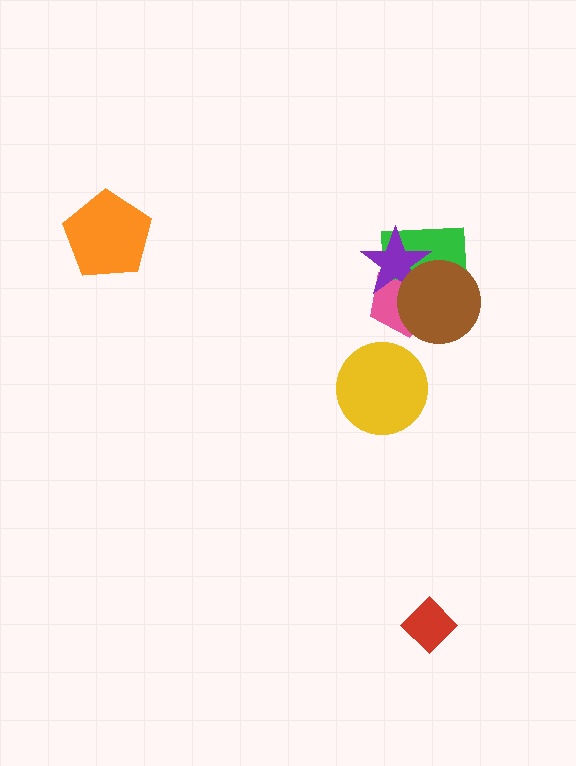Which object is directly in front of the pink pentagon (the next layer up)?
The green rectangle is directly in front of the pink pentagon.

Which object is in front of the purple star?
The brown circle is in front of the purple star.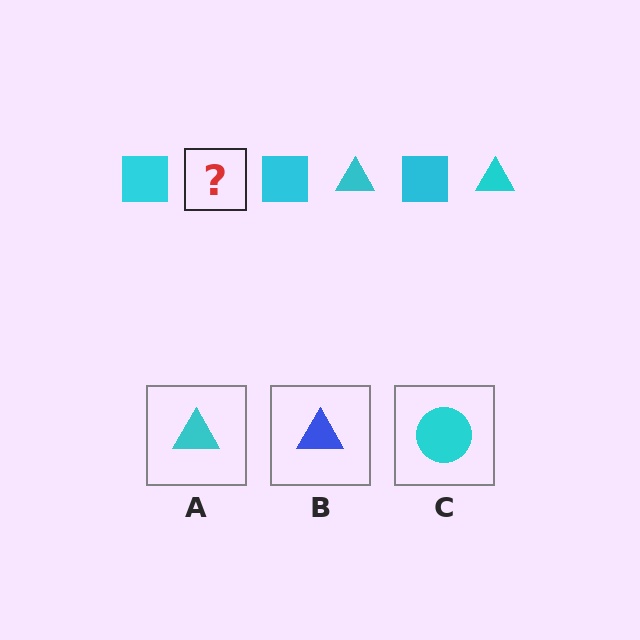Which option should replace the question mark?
Option A.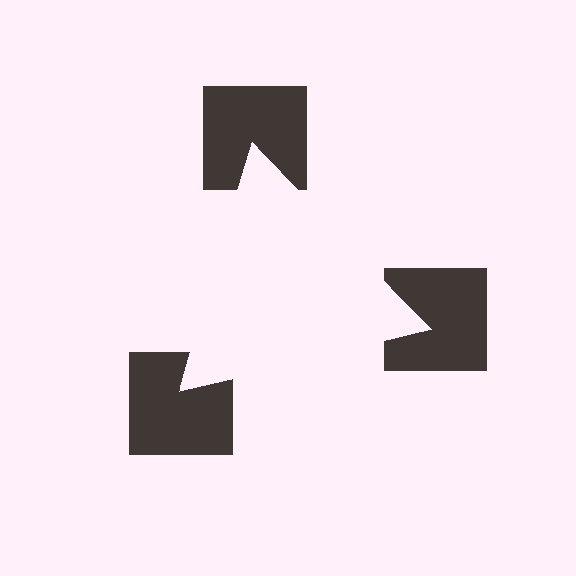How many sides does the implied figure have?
3 sides.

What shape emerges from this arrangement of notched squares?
An illusory triangle — its edges are inferred from the aligned wedge cuts in the notched squares, not physically drawn.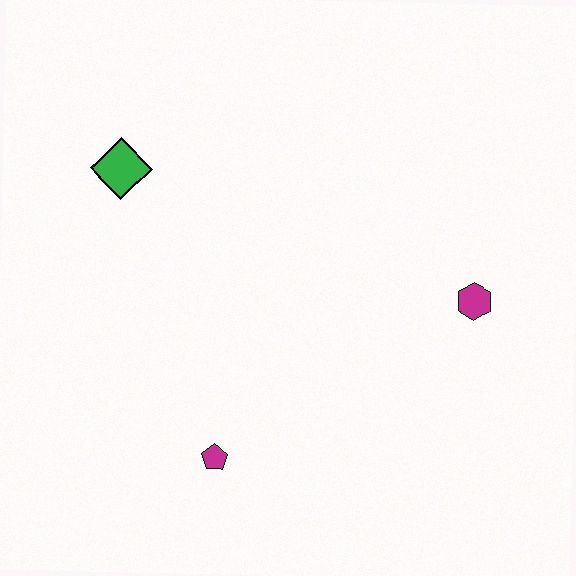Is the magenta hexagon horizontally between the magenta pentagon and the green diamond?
No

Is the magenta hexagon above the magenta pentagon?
Yes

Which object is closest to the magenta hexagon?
The magenta pentagon is closest to the magenta hexagon.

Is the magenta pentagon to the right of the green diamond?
Yes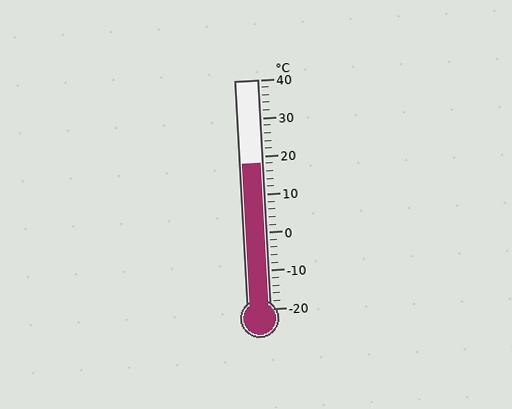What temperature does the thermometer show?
The thermometer shows approximately 18°C.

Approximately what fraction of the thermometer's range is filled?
The thermometer is filled to approximately 65% of its range.